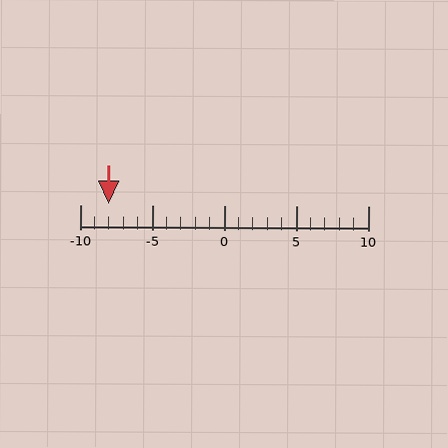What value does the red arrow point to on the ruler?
The red arrow points to approximately -8.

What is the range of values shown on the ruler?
The ruler shows values from -10 to 10.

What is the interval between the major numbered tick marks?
The major tick marks are spaced 5 units apart.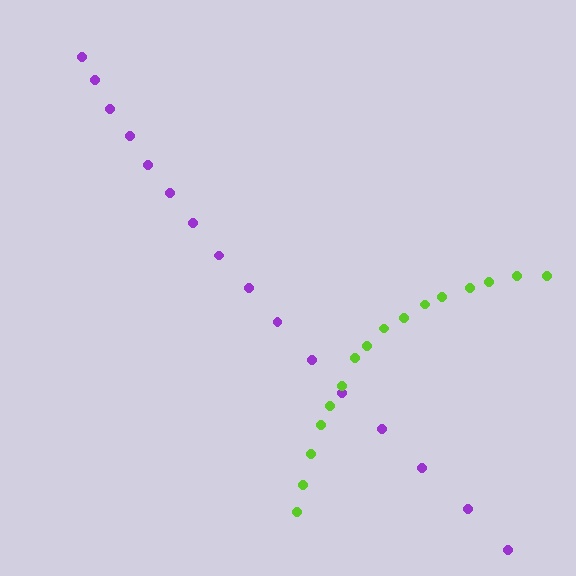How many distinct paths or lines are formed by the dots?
There are 2 distinct paths.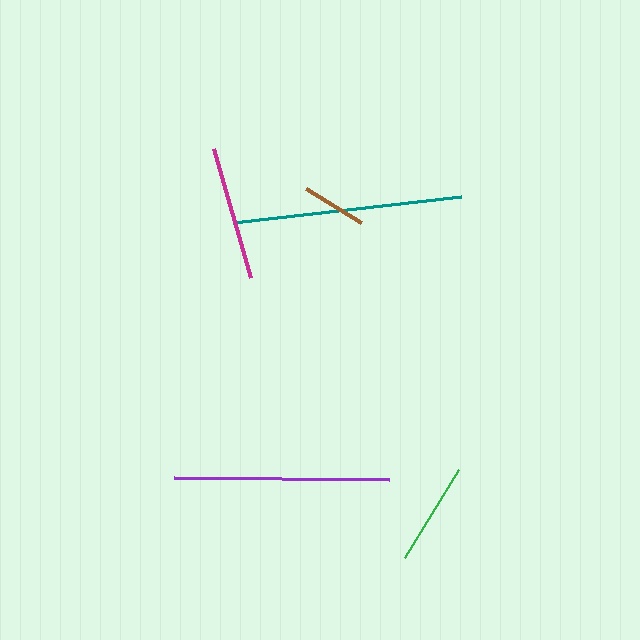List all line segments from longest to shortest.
From longest to shortest: teal, purple, magenta, green, brown.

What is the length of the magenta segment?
The magenta segment is approximately 134 pixels long.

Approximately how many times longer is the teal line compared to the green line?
The teal line is approximately 2.2 times the length of the green line.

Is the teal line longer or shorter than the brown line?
The teal line is longer than the brown line.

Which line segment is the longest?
The teal line is the longest at approximately 230 pixels.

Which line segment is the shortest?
The brown line is the shortest at approximately 64 pixels.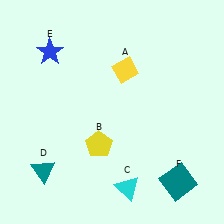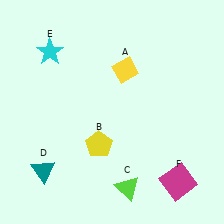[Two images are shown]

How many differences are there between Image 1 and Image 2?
There are 3 differences between the two images.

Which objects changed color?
C changed from cyan to lime. E changed from blue to cyan. F changed from teal to magenta.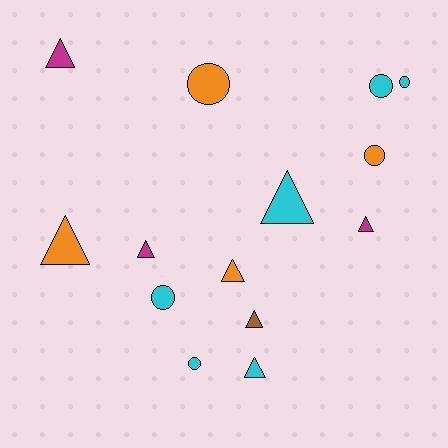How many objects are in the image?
There are 14 objects.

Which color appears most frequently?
Cyan, with 6 objects.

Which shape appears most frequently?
Triangle, with 8 objects.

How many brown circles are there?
There are no brown circles.